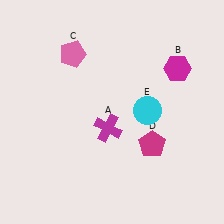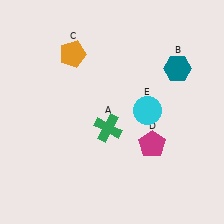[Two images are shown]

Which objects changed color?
A changed from magenta to green. B changed from magenta to teal. C changed from pink to orange.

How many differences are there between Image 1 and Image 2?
There are 3 differences between the two images.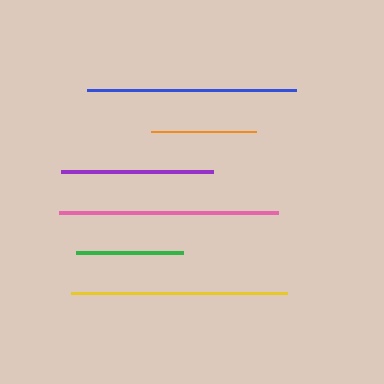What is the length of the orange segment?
The orange segment is approximately 105 pixels long.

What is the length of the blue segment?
The blue segment is approximately 209 pixels long.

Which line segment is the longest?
The pink line is the longest at approximately 219 pixels.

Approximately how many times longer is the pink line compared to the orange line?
The pink line is approximately 2.1 times the length of the orange line.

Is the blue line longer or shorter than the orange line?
The blue line is longer than the orange line.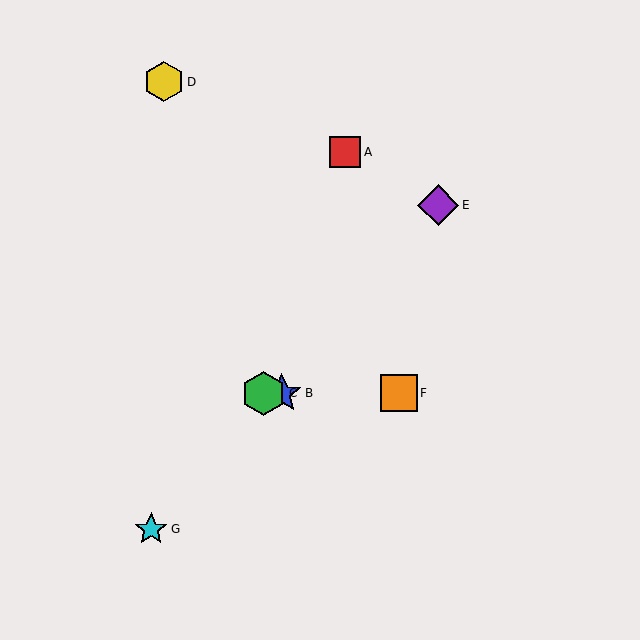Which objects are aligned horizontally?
Objects B, C, F are aligned horizontally.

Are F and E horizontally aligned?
No, F is at y≈393 and E is at y≈205.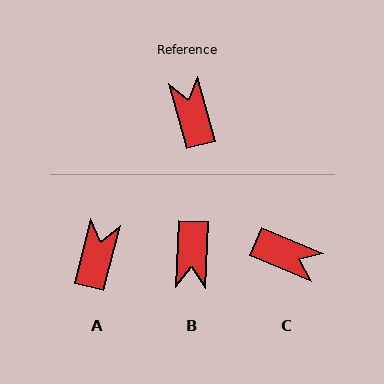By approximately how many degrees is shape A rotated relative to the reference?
Approximately 29 degrees clockwise.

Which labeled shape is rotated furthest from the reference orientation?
B, about 162 degrees away.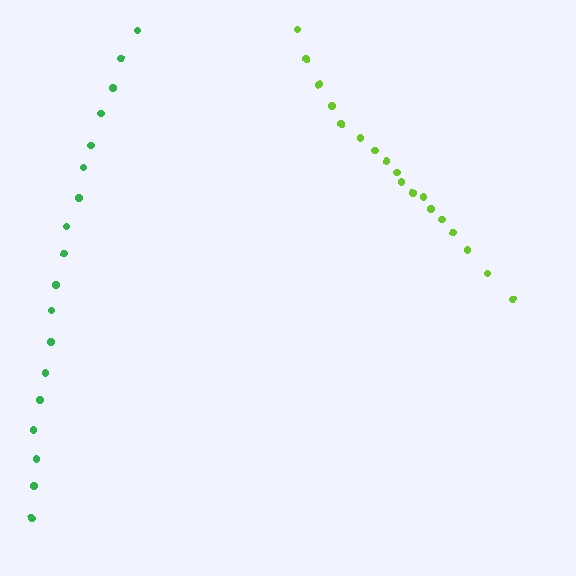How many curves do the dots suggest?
There are 2 distinct paths.